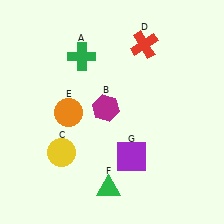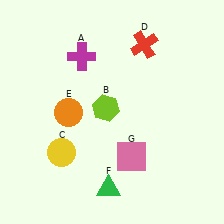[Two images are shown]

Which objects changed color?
A changed from green to magenta. B changed from magenta to lime. G changed from purple to pink.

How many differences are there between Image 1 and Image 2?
There are 3 differences between the two images.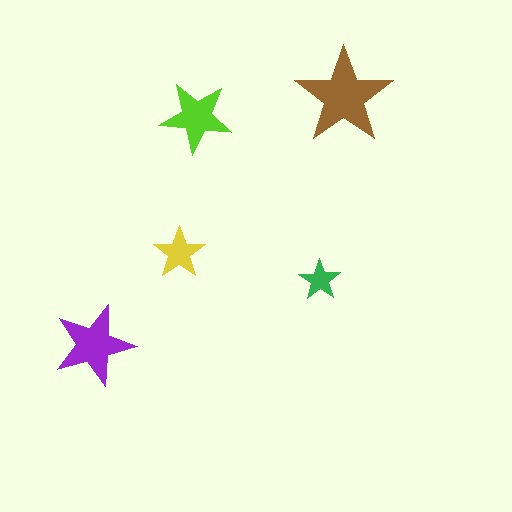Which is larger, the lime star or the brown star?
The brown one.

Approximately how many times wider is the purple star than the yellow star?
About 1.5 times wider.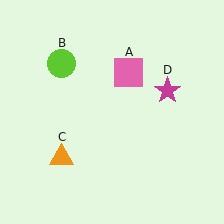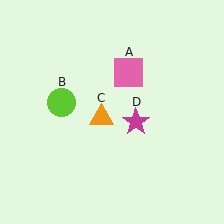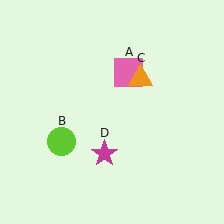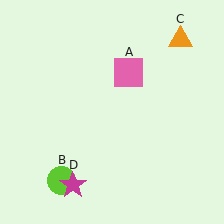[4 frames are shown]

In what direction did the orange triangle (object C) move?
The orange triangle (object C) moved up and to the right.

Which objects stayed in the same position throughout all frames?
Pink square (object A) remained stationary.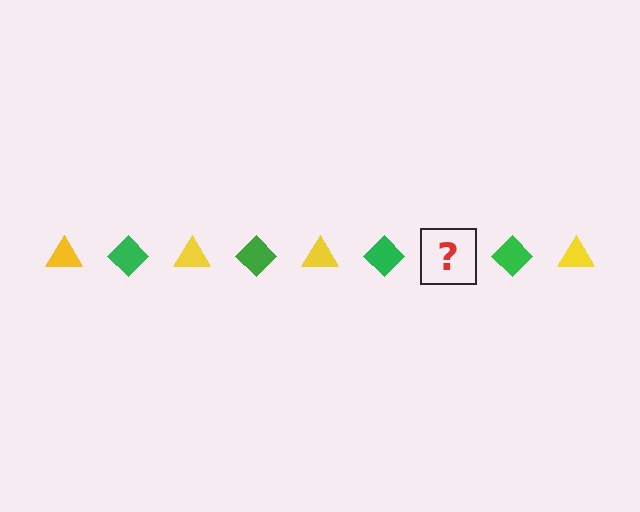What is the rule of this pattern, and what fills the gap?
The rule is that the pattern alternates between yellow triangle and green diamond. The gap should be filled with a yellow triangle.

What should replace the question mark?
The question mark should be replaced with a yellow triangle.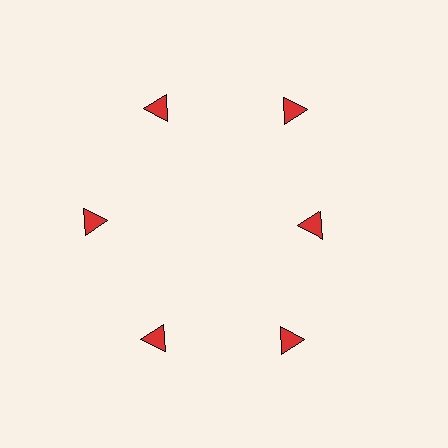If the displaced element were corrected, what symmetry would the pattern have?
It would have 6-fold rotational symmetry — the pattern would map onto itself every 60 degrees.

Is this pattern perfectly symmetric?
No. The 6 red triangles are arranged in a ring, but one element near the 3 o'clock position is pulled inward toward the center, breaking the 6-fold rotational symmetry.